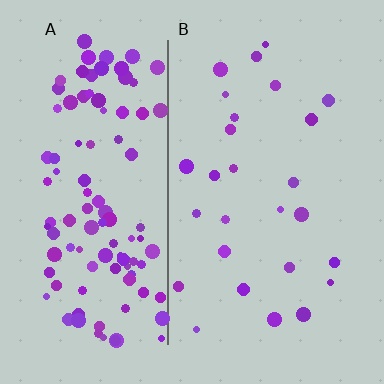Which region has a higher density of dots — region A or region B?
A (the left).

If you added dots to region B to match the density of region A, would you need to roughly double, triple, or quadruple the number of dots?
Approximately quadruple.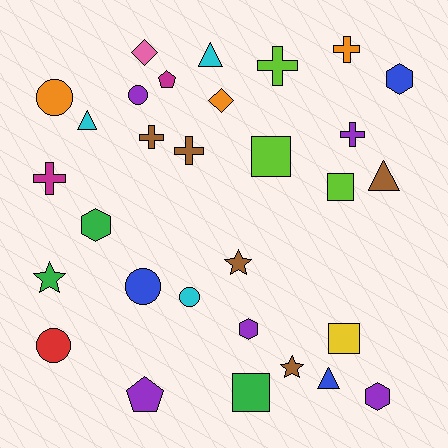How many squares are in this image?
There are 4 squares.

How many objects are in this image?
There are 30 objects.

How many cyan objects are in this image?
There are 3 cyan objects.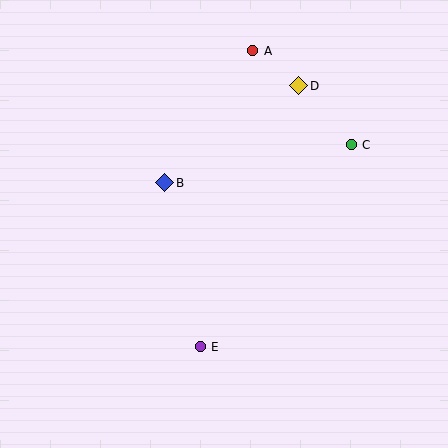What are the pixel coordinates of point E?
Point E is at (200, 347).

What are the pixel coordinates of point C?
Point C is at (351, 145).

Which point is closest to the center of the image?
Point B at (165, 183) is closest to the center.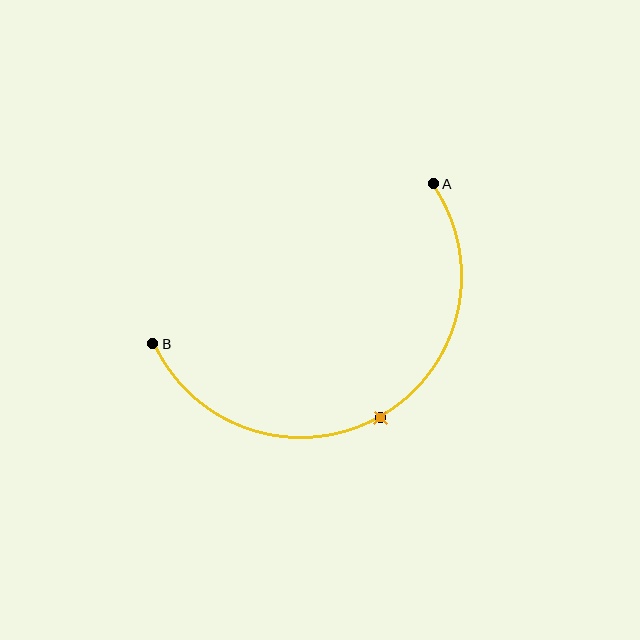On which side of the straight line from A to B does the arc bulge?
The arc bulges below the straight line connecting A and B.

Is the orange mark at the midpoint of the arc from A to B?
Yes. The orange mark lies on the arc at equal arc-length from both A and B — it is the arc midpoint.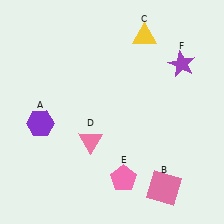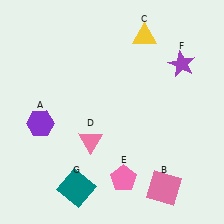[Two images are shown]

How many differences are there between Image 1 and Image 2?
There is 1 difference between the two images.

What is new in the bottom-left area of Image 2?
A teal square (G) was added in the bottom-left area of Image 2.